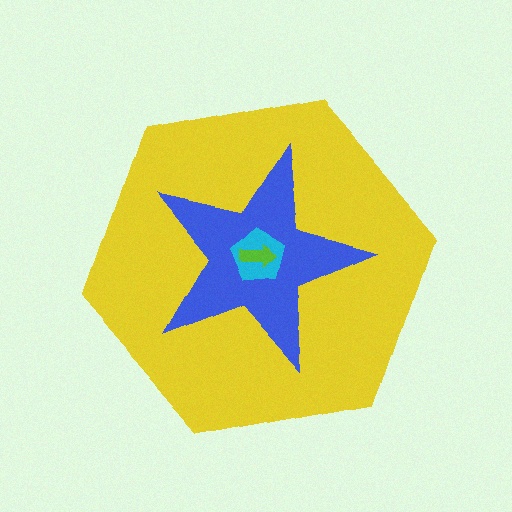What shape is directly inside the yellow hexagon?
The blue star.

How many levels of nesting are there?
4.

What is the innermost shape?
The lime arrow.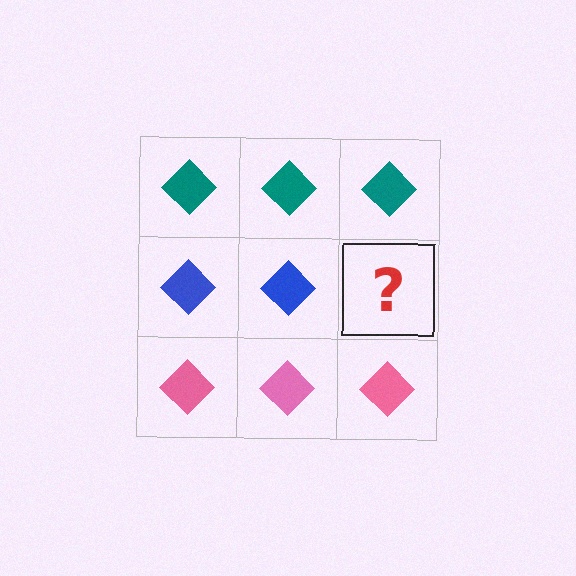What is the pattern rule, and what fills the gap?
The rule is that each row has a consistent color. The gap should be filled with a blue diamond.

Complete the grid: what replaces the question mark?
The question mark should be replaced with a blue diamond.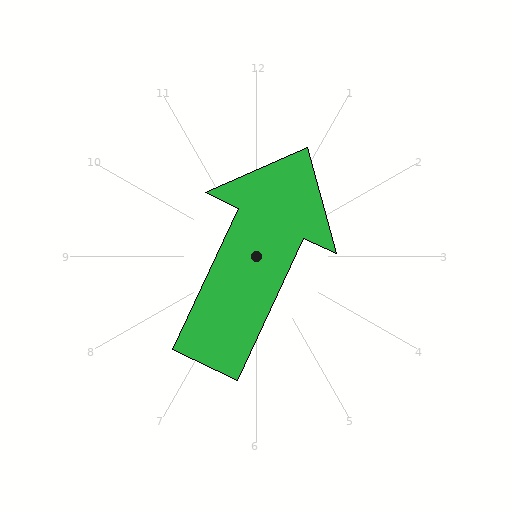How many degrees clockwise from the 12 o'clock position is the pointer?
Approximately 25 degrees.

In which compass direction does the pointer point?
Northeast.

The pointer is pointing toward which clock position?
Roughly 1 o'clock.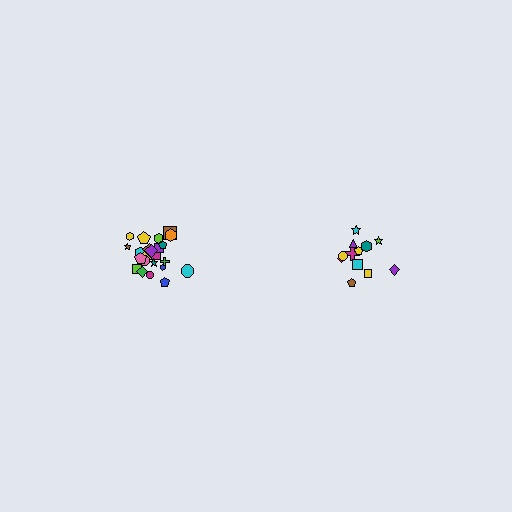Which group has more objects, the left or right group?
The left group.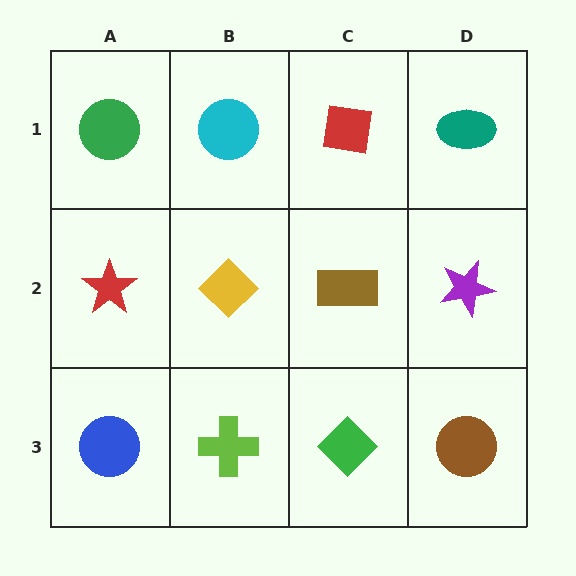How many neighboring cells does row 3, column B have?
3.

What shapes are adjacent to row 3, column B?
A yellow diamond (row 2, column B), a blue circle (row 3, column A), a green diamond (row 3, column C).